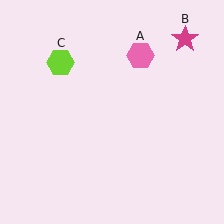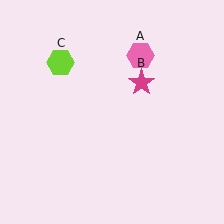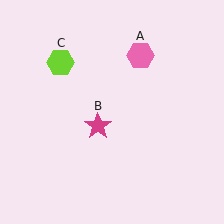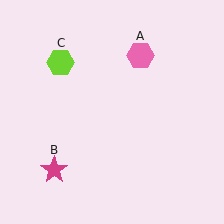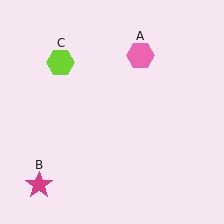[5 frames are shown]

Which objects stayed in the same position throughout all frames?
Pink hexagon (object A) and lime hexagon (object C) remained stationary.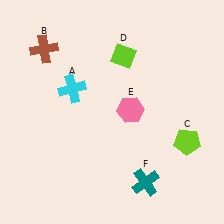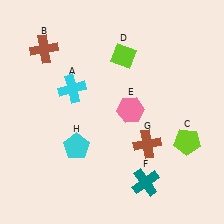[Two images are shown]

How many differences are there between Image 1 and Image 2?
There are 2 differences between the two images.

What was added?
A brown cross (G), a cyan pentagon (H) were added in Image 2.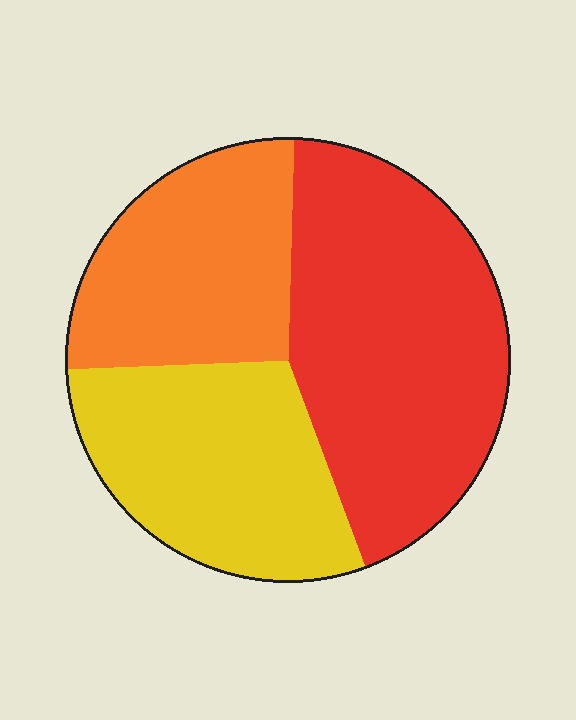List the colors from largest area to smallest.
From largest to smallest: red, yellow, orange.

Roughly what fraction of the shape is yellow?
Yellow takes up about one third (1/3) of the shape.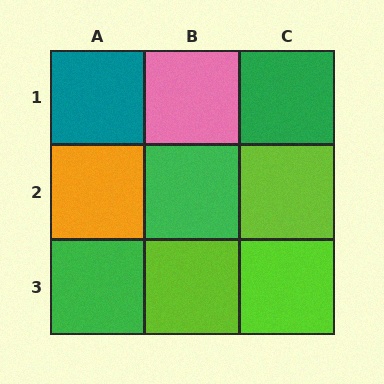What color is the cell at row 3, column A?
Green.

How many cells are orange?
1 cell is orange.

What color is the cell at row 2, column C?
Lime.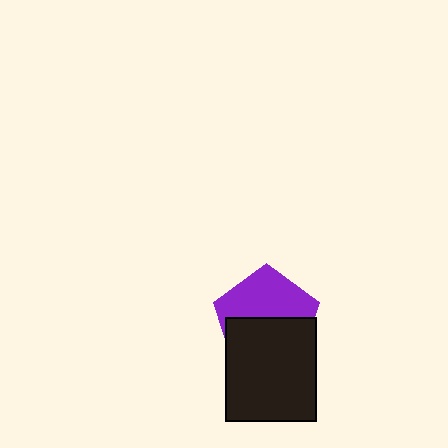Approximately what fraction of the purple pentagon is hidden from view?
Roughly 51% of the purple pentagon is hidden behind the black rectangle.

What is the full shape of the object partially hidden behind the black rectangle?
The partially hidden object is a purple pentagon.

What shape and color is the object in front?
The object in front is a black rectangle.